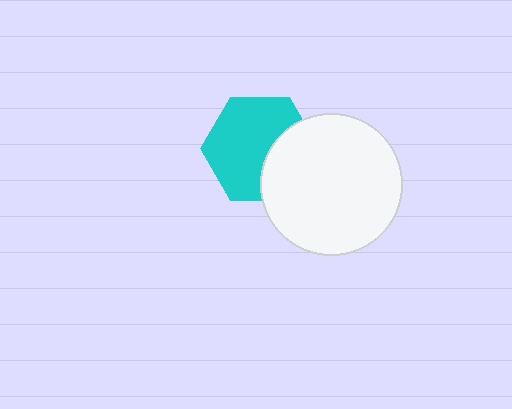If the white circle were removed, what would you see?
You would see the complete cyan hexagon.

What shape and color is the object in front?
The object in front is a white circle.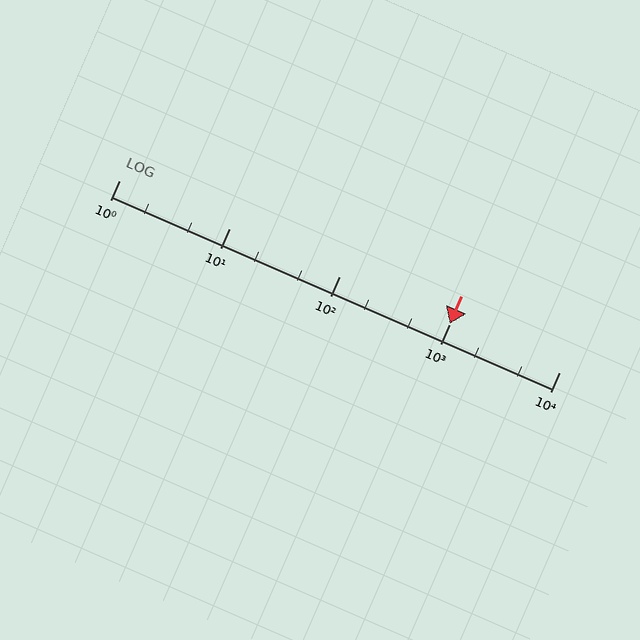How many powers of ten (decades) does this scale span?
The scale spans 4 decades, from 1 to 10000.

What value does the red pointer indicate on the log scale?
The pointer indicates approximately 1000.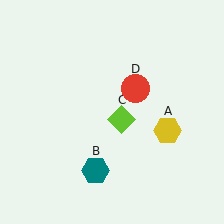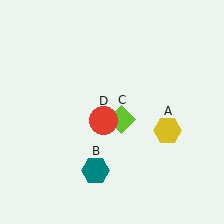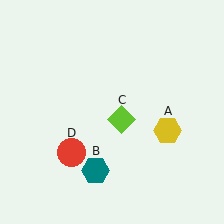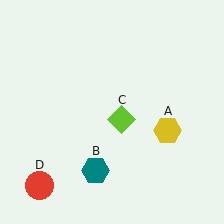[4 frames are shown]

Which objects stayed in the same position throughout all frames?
Yellow hexagon (object A) and teal hexagon (object B) and lime diamond (object C) remained stationary.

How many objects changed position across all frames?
1 object changed position: red circle (object D).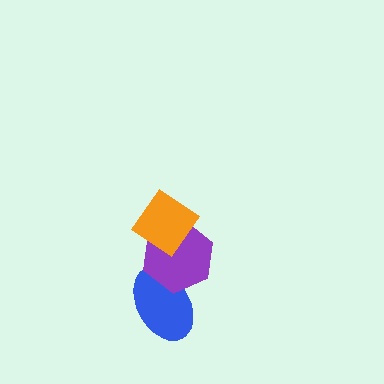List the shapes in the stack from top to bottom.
From top to bottom: the orange diamond, the purple hexagon, the blue ellipse.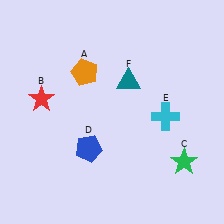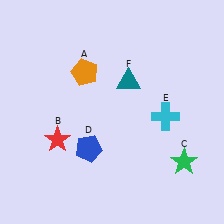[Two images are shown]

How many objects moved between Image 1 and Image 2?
1 object moved between the two images.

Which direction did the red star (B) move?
The red star (B) moved down.